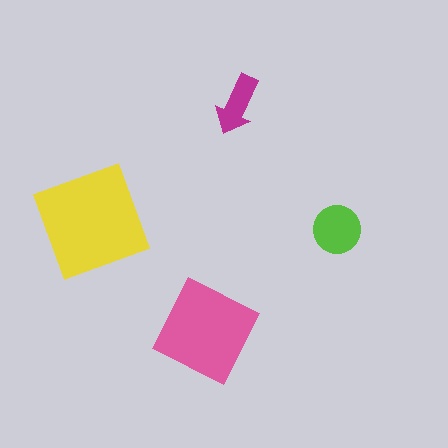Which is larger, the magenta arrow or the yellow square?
The yellow square.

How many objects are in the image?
There are 4 objects in the image.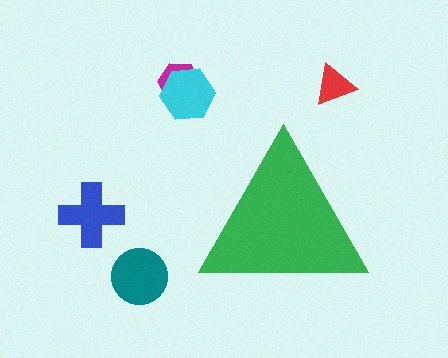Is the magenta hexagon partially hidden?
No, the magenta hexagon is fully visible.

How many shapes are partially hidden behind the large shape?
0 shapes are partially hidden.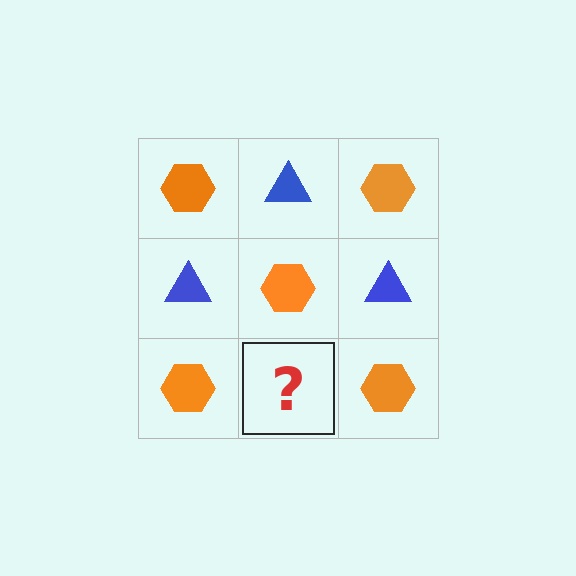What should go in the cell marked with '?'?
The missing cell should contain a blue triangle.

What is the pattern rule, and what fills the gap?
The rule is that it alternates orange hexagon and blue triangle in a checkerboard pattern. The gap should be filled with a blue triangle.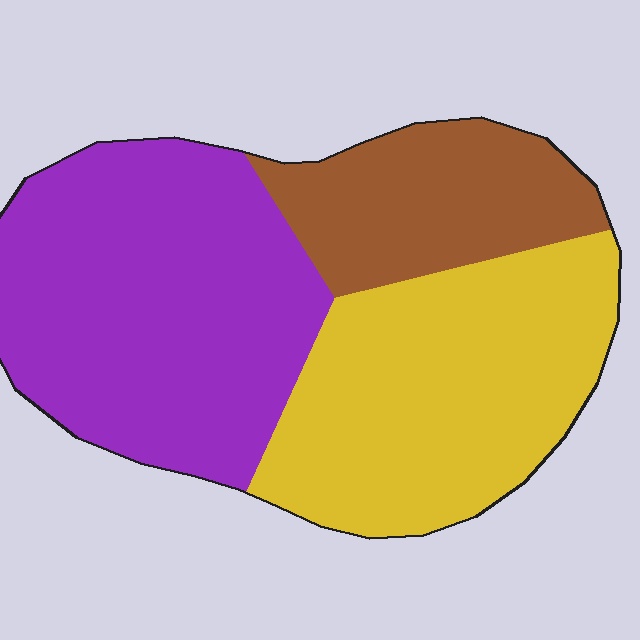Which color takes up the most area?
Purple, at roughly 45%.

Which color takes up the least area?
Brown, at roughly 20%.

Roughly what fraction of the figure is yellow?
Yellow takes up about three eighths (3/8) of the figure.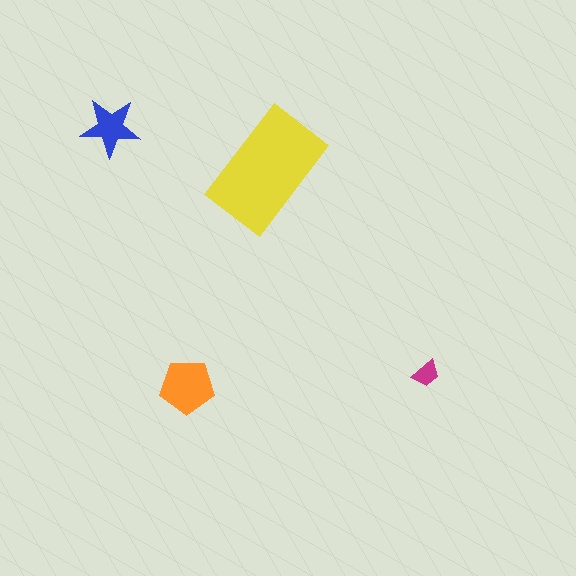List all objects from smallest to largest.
The magenta trapezoid, the blue star, the orange pentagon, the yellow rectangle.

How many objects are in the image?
There are 4 objects in the image.